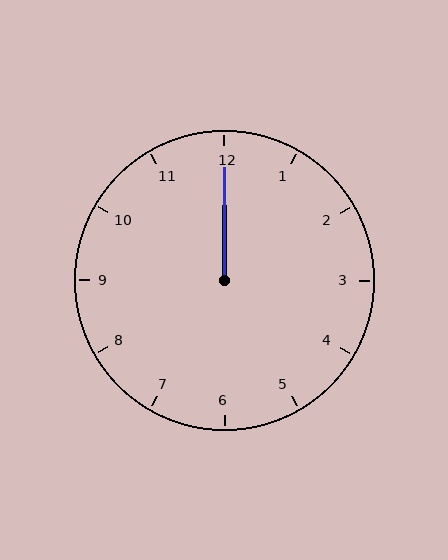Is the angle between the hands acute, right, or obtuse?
It is acute.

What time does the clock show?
12:00.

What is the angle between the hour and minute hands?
Approximately 0 degrees.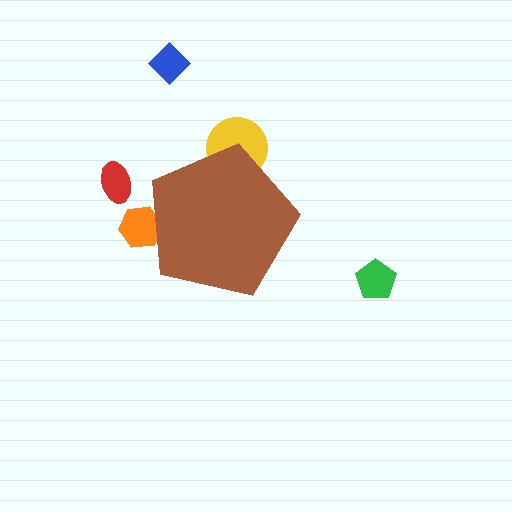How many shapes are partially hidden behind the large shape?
2 shapes are partially hidden.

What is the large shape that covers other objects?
A brown pentagon.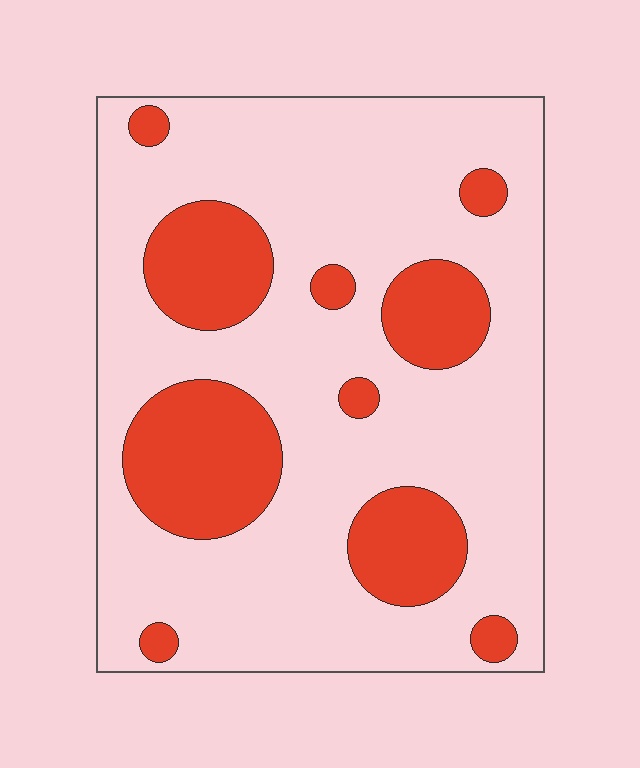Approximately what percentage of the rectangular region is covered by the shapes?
Approximately 25%.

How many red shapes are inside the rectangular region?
10.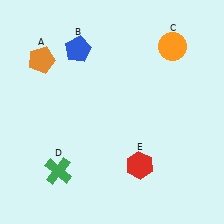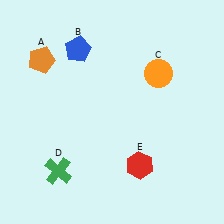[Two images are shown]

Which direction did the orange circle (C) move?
The orange circle (C) moved down.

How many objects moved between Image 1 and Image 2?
1 object moved between the two images.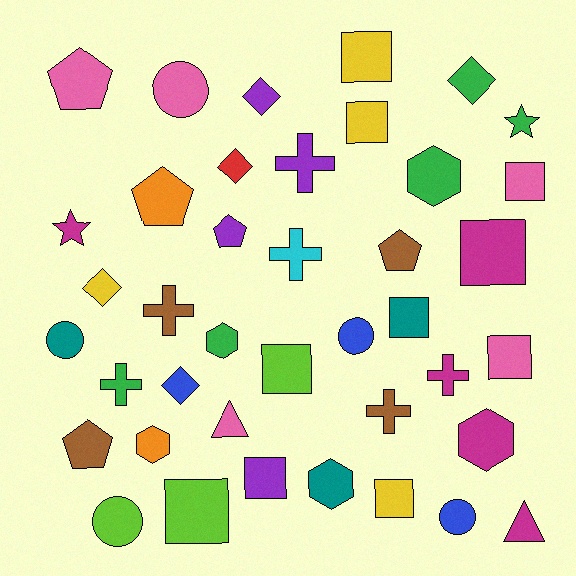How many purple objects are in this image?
There are 4 purple objects.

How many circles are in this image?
There are 5 circles.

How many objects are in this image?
There are 40 objects.